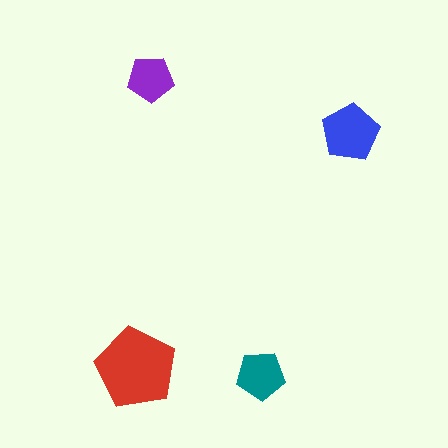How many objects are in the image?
There are 4 objects in the image.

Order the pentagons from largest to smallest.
the red one, the blue one, the teal one, the purple one.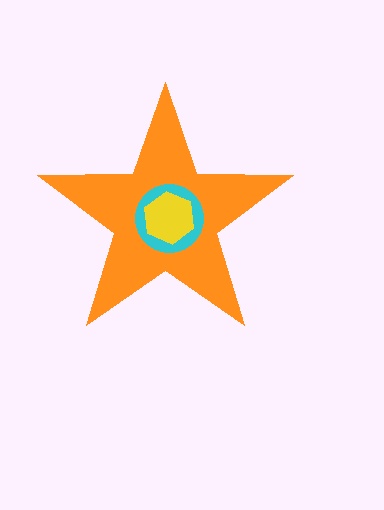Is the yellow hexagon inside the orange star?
Yes.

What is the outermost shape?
The orange star.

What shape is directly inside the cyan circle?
The yellow hexagon.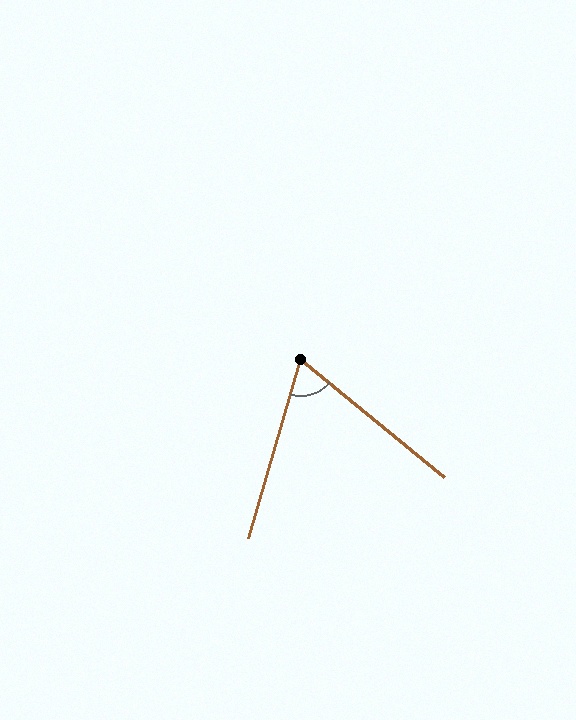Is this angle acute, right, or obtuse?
It is acute.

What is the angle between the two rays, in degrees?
Approximately 67 degrees.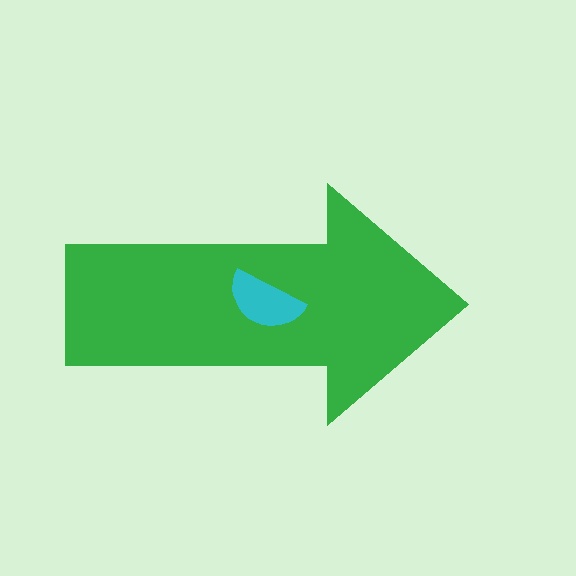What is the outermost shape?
The green arrow.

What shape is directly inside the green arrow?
The cyan semicircle.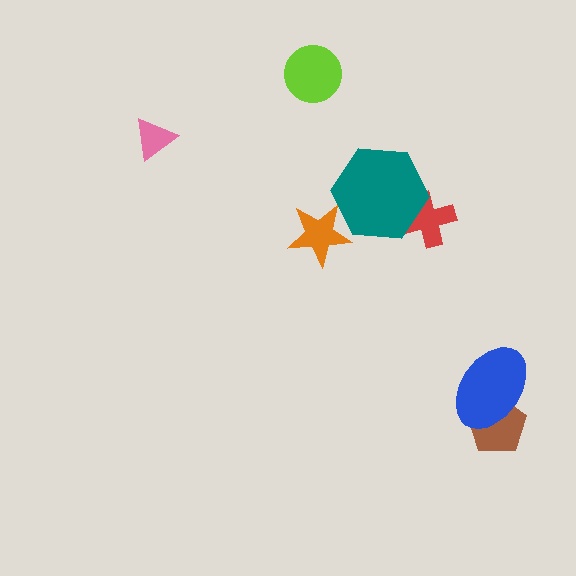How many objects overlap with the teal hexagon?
2 objects overlap with the teal hexagon.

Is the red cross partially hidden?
Yes, it is partially covered by another shape.